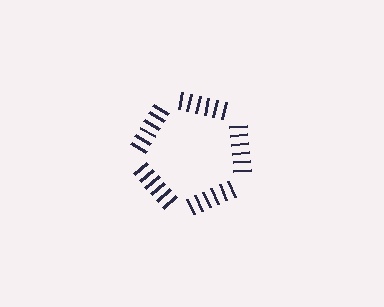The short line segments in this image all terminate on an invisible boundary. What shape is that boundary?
An illusory pentagon — the line segments terminate on its edges but no continuous stroke is drawn.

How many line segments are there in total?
30 — 6 along each of the 5 edges.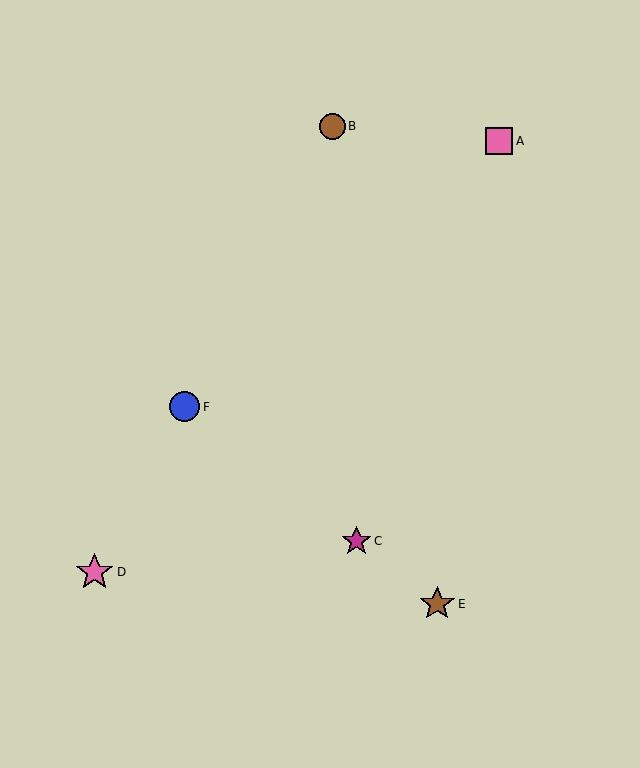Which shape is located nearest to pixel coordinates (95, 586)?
The pink star (labeled D) at (95, 572) is nearest to that location.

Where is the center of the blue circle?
The center of the blue circle is at (185, 407).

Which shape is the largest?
The pink star (labeled D) is the largest.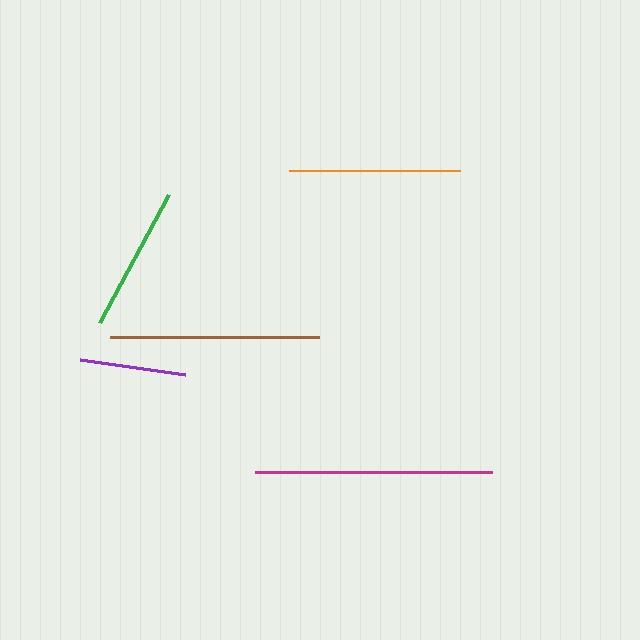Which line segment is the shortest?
The purple line is the shortest at approximately 106 pixels.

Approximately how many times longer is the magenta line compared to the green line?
The magenta line is approximately 1.6 times the length of the green line.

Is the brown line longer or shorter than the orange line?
The brown line is longer than the orange line.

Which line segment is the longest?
The magenta line is the longest at approximately 237 pixels.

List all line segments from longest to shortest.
From longest to shortest: magenta, brown, orange, green, purple.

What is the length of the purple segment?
The purple segment is approximately 106 pixels long.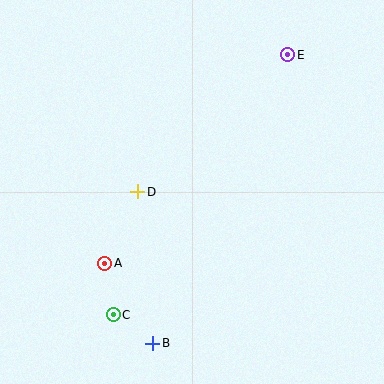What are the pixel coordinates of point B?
Point B is at (153, 343).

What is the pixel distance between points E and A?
The distance between E and A is 277 pixels.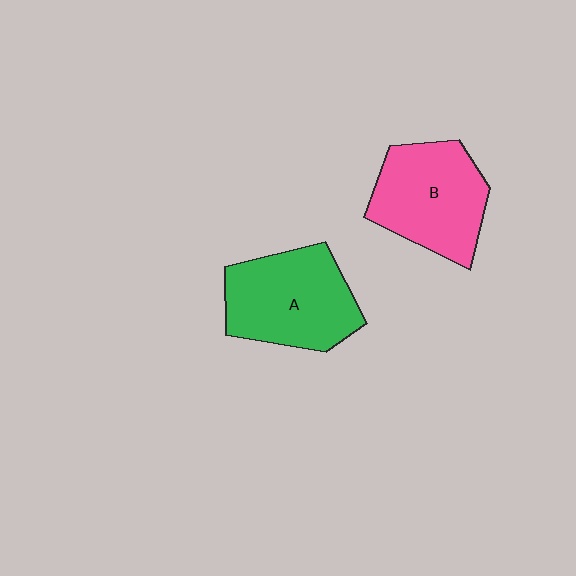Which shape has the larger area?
Shape A (green).